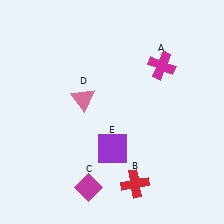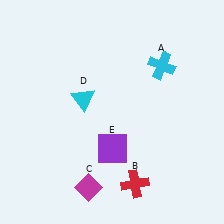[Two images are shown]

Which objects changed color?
A changed from magenta to cyan. D changed from pink to cyan.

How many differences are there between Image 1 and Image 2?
There are 2 differences between the two images.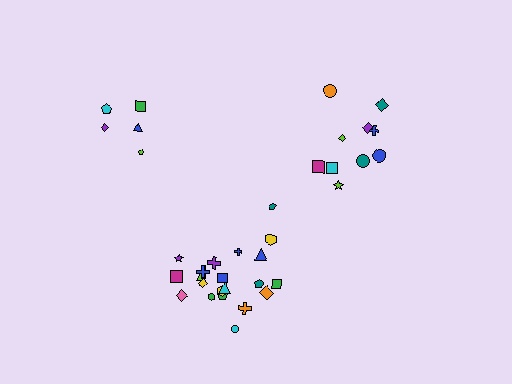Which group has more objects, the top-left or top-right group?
The top-right group.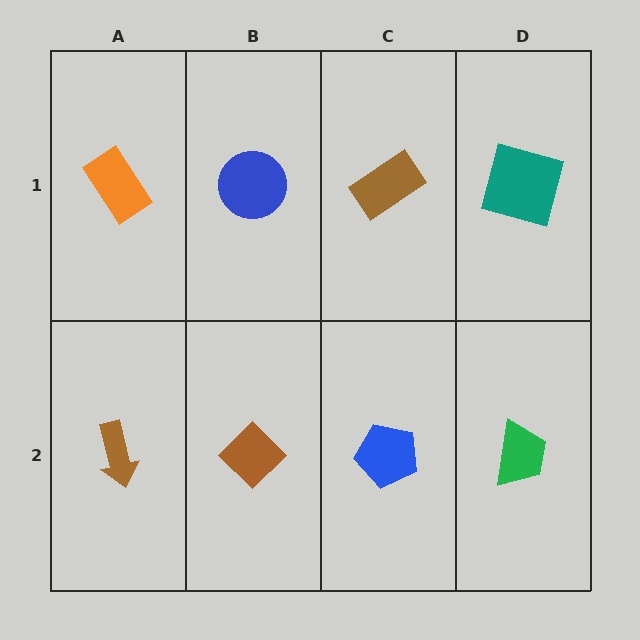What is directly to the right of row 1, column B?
A brown rectangle.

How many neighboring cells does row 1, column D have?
2.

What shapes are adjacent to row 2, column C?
A brown rectangle (row 1, column C), a brown diamond (row 2, column B), a green trapezoid (row 2, column D).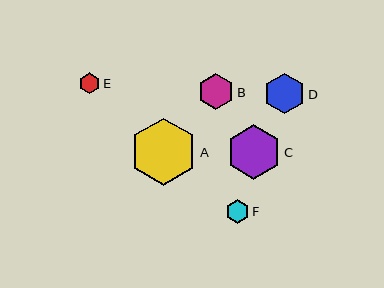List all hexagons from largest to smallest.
From largest to smallest: A, C, D, B, F, E.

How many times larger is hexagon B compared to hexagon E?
Hexagon B is approximately 1.8 times the size of hexagon E.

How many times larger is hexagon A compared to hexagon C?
Hexagon A is approximately 1.2 times the size of hexagon C.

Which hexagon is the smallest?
Hexagon E is the smallest with a size of approximately 20 pixels.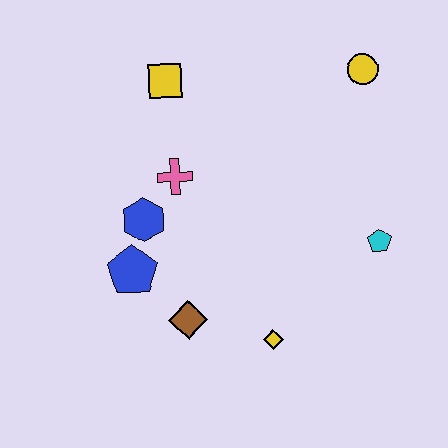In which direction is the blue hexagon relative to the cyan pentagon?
The blue hexagon is to the left of the cyan pentagon.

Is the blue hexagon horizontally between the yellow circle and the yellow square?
No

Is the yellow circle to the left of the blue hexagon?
No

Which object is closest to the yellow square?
The pink cross is closest to the yellow square.